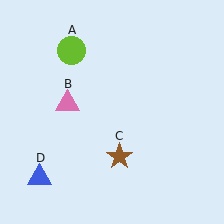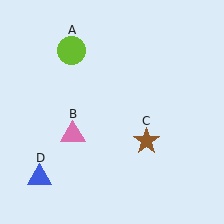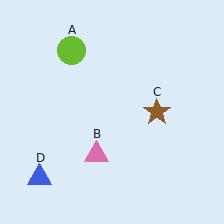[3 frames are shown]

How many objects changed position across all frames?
2 objects changed position: pink triangle (object B), brown star (object C).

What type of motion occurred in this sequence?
The pink triangle (object B), brown star (object C) rotated counterclockwise around the center of the scene.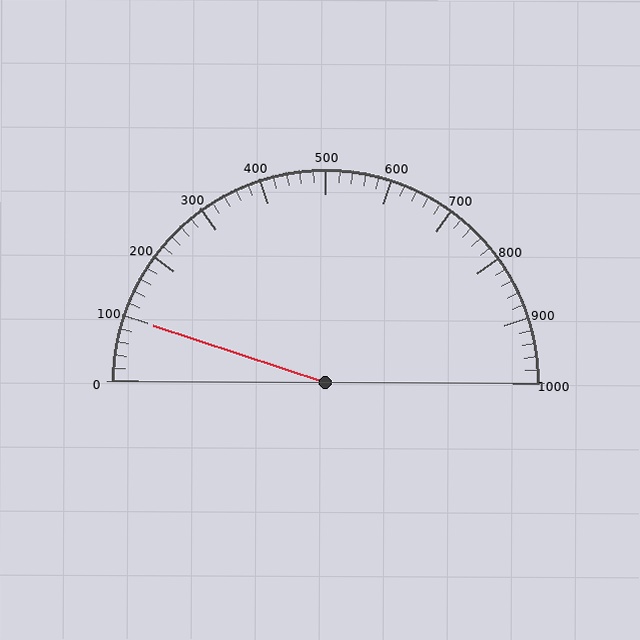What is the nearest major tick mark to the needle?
The nearest major tick mark is 100.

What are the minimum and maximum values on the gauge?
The gauge ranges from 0 to 1000.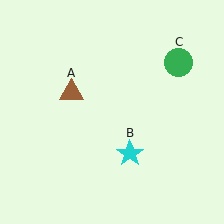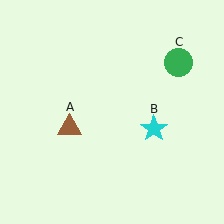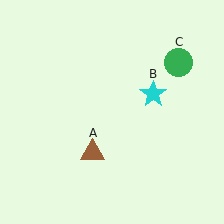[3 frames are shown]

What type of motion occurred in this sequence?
The brown triangle (object A), cyan star (object B) rotated counterclockwise around the center of the scene.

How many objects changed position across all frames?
2 objects changed position: brown triangle (object A), cyan star (object B).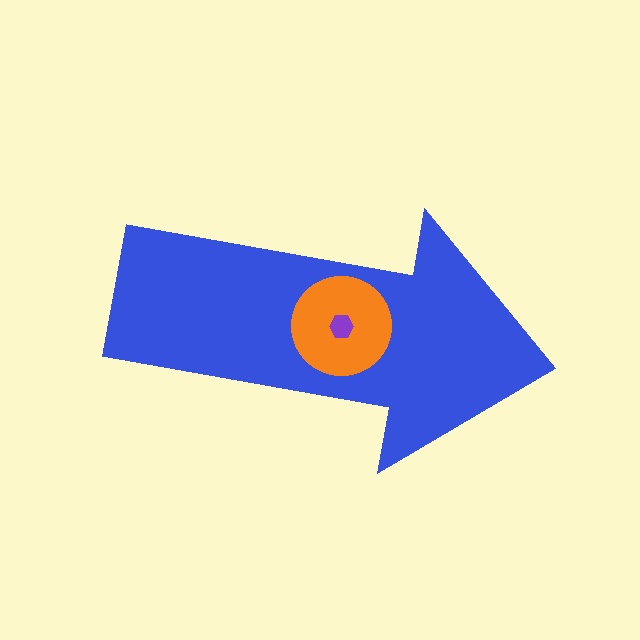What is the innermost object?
The purple hexagon.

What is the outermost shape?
The blue arrow.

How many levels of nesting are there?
3.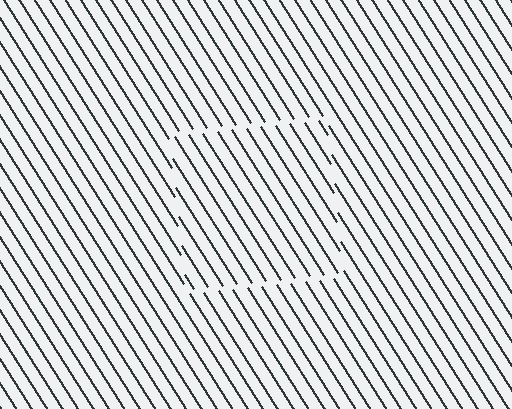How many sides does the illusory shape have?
4 sides — the line-ends trace a square.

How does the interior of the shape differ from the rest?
The interior of the shape contains the same grating, shifted by half a period — the contour is defined by the phase discontinuity where line-ends from the inner and outer gratings abut.